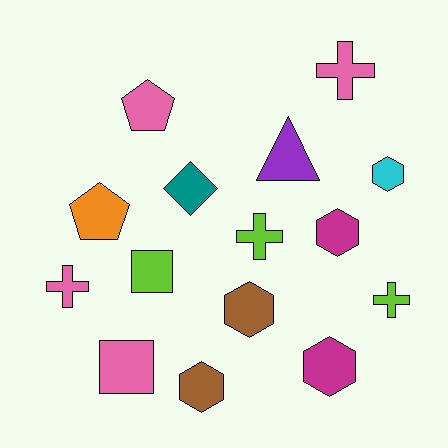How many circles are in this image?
There are no circles.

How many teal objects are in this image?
There is 1 teal object.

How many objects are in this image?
There are 15 objects.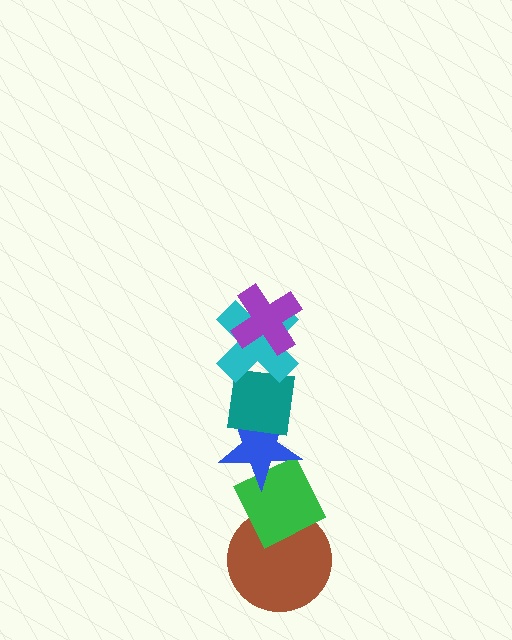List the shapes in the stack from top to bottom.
From top to bottom: the purple cross, the cyan cross, the teal square, the blue star, the green diamond, the brown circle.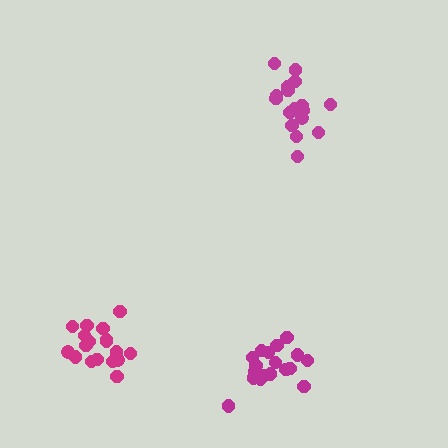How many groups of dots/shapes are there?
There are 3 groups.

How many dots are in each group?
Group 1: 17 dots, Group 2: 19 dots, Group 3: 20 dots (56 total).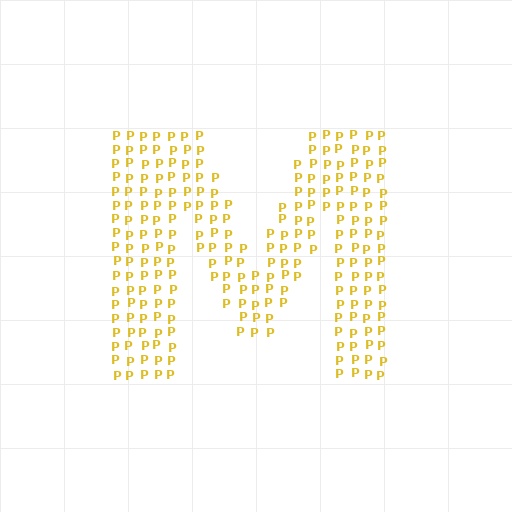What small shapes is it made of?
It is made of small letter P's.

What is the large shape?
The large shape is the letter M.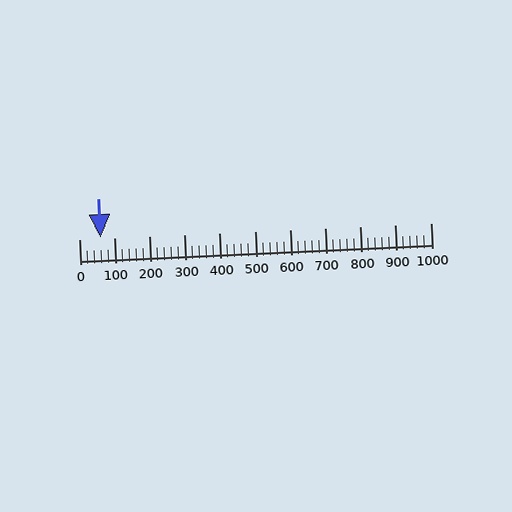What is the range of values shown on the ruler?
The ruler shows values from 0 to 1000.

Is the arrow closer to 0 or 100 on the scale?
The arrow is closer to 100.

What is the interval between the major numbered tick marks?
The major tick marks are spaced 100 units apart.